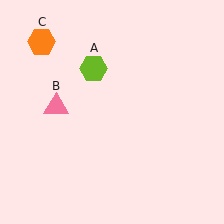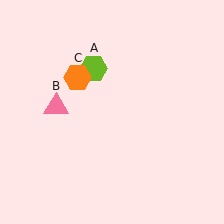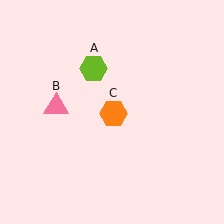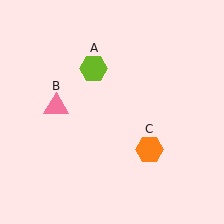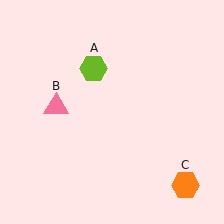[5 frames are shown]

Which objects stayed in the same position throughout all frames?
Lime hexagon (object A) and pink triangle (object B) remained stationary.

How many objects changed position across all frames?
1 object changed position: orange hexagon (object C).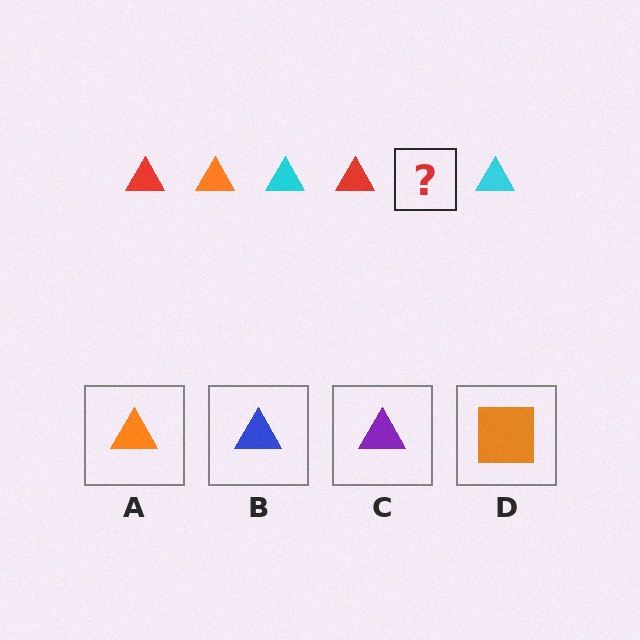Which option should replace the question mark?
Option A.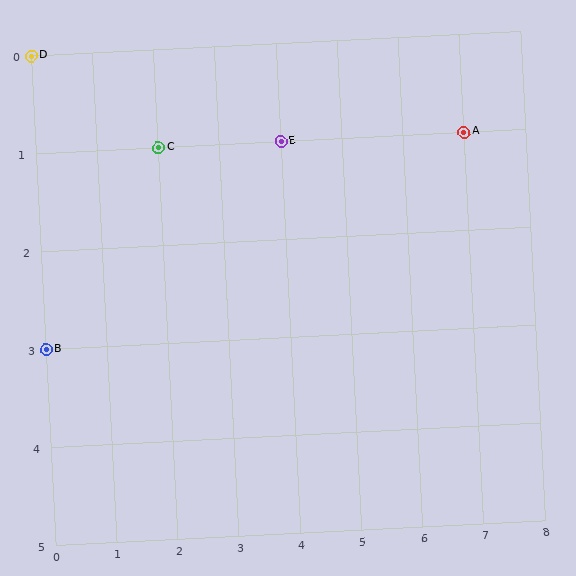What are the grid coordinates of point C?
Point C is at grid coordinates (2, 1).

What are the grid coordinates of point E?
Point E is at grid coordinates (4, 1).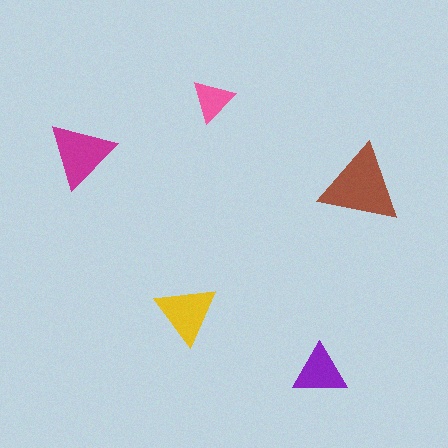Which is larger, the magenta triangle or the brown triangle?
The brown one.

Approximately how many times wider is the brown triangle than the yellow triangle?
About 1.5 times wider.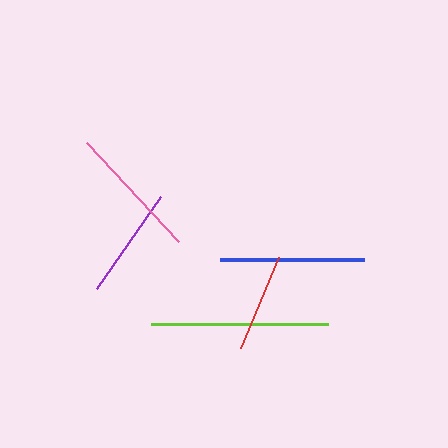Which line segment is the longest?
The lime line is the longest at approximately 178 pixels.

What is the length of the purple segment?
The purple segment is approximately 112 pixels long.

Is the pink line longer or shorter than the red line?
The pink line is longer than the red line.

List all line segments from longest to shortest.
From longest to shortest: lime, blue, pink, purple, red.